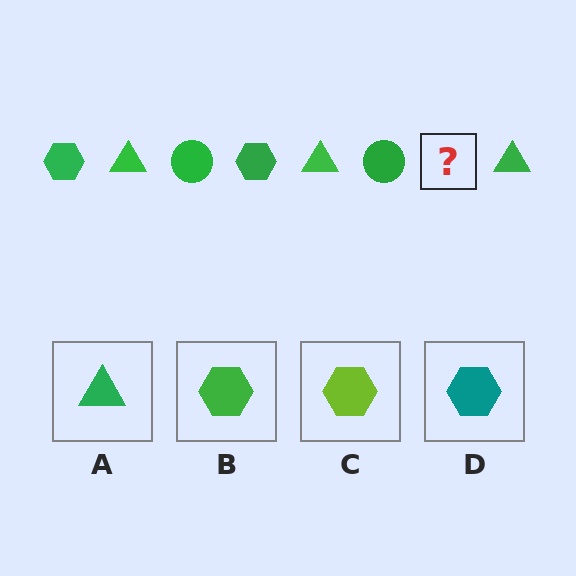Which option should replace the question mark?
Option B.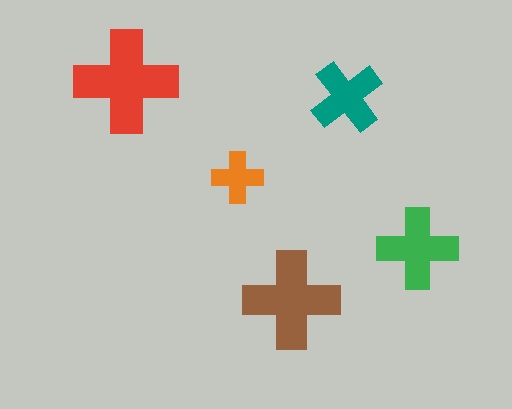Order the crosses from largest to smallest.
the red one, the brown one, the green one, the teal one, the orange one.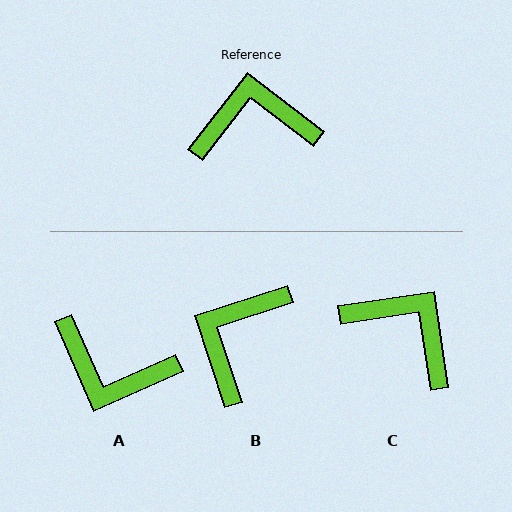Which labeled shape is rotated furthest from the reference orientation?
A, about 152 degrees away.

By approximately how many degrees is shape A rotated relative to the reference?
Approximately 152 degrees counter-clockwise.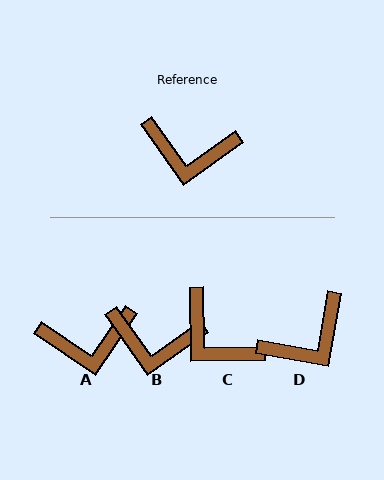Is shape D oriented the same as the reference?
No, it is off by about 45 degrees.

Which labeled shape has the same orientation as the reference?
B.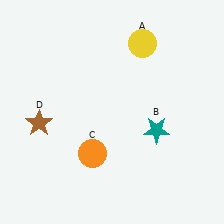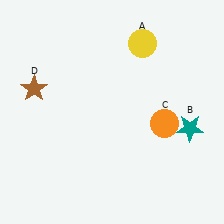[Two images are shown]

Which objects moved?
The objects that moved are: the teal star (B), the orange circle (C), the brown star (D).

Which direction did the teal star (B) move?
The teal star (B) moved right.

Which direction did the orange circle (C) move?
The orange circle (C) moved right.